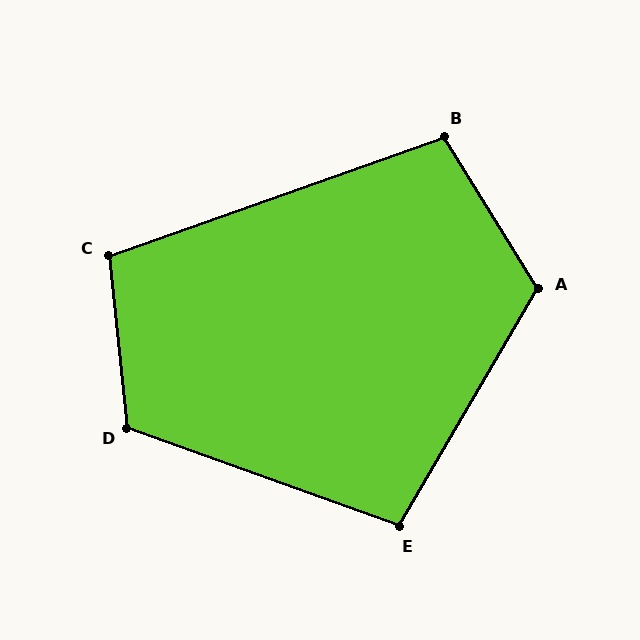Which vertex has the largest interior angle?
A, at approximately 118 degrees.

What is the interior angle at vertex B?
Approximately 103 degrees (obtuse).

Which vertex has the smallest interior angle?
E, at approximately 100 degrees.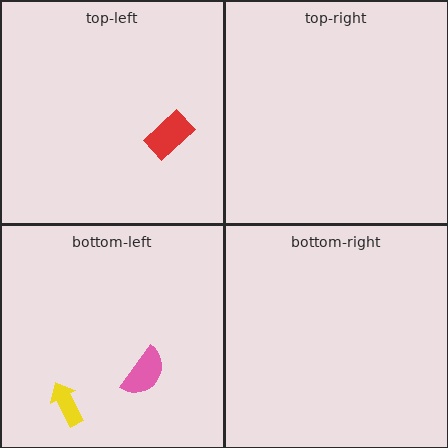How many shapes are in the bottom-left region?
2.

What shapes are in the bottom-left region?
The pink semicircle, the yellow arrow.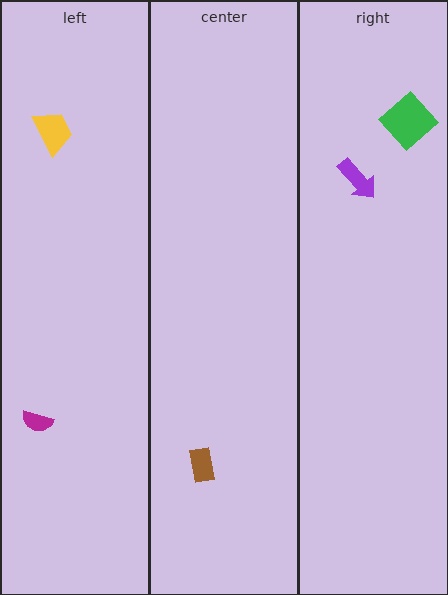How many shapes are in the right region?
2.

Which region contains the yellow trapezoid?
The left region.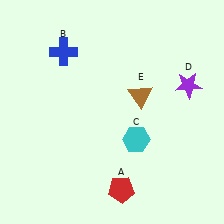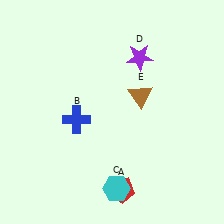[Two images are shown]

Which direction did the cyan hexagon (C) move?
The cyan hexagon (C) moved down.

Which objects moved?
The objects that moved are: the blue cross (B), the cyan hexagon (C), the purple star (D).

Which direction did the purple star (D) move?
The purple star (D) moved left.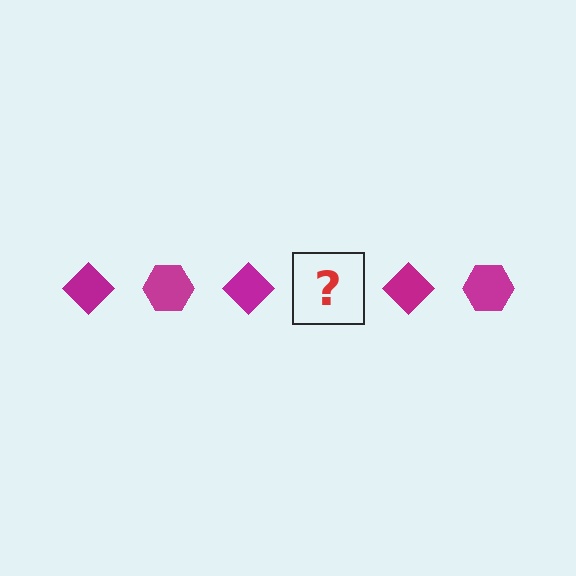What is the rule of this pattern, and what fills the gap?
The rule is that the pattern cycles through diamond, hexagon shapes in magenta. The gap should be filled with a magenta hexagon.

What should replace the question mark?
The question mark should be replaced with a magenta hexagon.